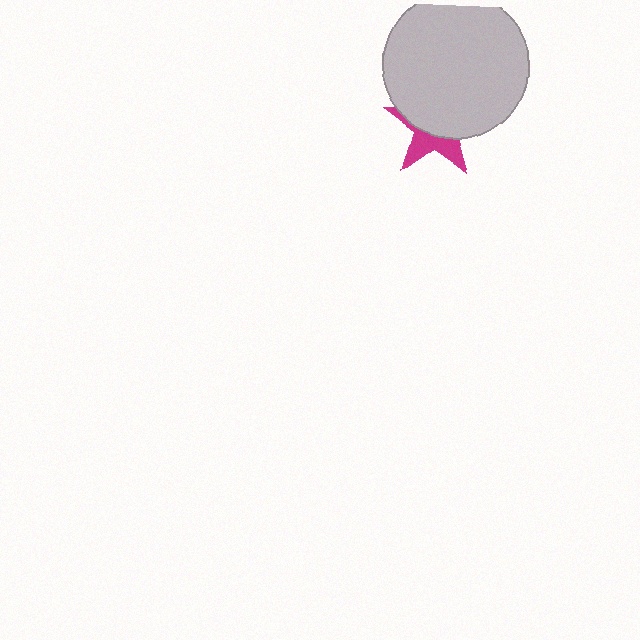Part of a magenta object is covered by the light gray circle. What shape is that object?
It is a star.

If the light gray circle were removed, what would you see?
You would see the complete magenta star.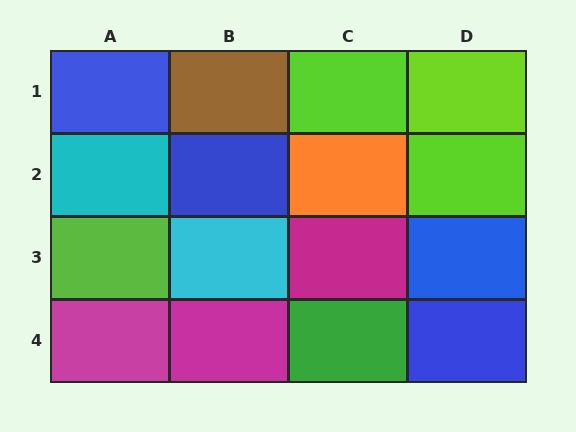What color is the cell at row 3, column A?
Lime.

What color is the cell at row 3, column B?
Cyan.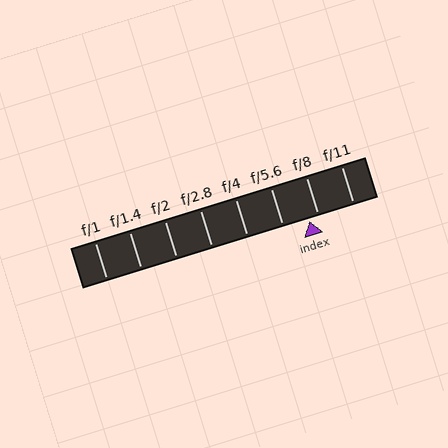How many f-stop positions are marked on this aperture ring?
There are 8 f-stop positions marked.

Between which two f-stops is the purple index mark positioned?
The index mark is between f/5.6 and f/8.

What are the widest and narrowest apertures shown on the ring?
The widest aperture shown is f/1 and the narrowest is f/11.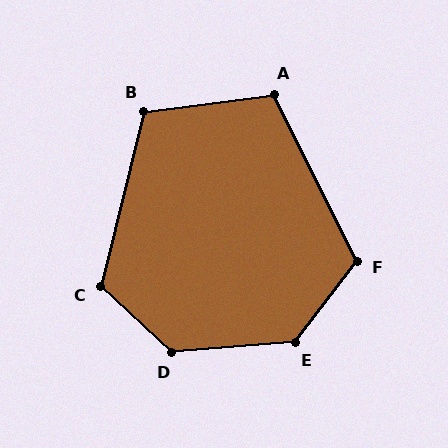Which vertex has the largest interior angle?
D, at approximately 133 degrees.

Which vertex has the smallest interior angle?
A, at approximately 109 degrees.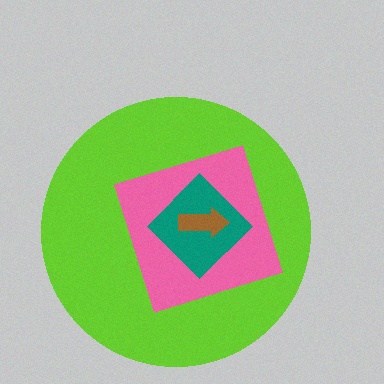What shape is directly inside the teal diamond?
The brown arrow.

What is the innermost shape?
The brown arrow.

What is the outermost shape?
The lime circle.